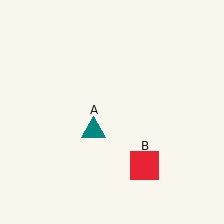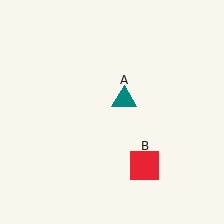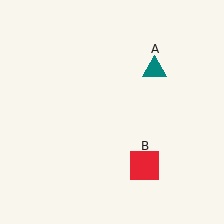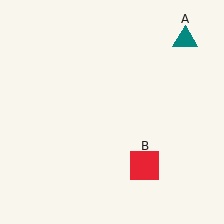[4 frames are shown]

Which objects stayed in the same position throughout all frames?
Red square (object B) remained stationary.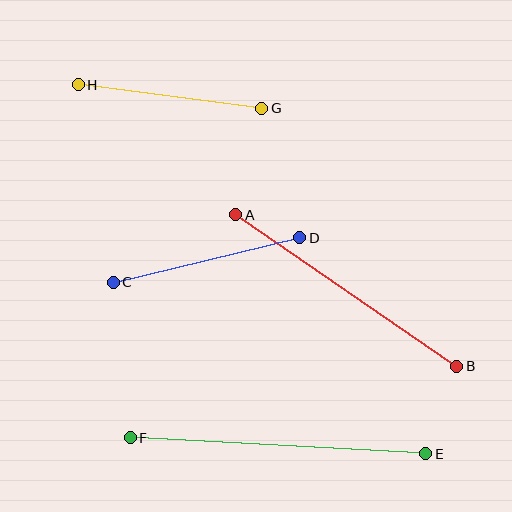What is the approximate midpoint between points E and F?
The midpoint is at approximately (278, 446) pixels.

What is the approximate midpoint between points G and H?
The midpoint is at approximately (170, 96) pixels.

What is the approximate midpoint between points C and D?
The midpoint is at approximately (206, 260) pixels.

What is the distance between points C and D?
The distance is approximately 192 pixels.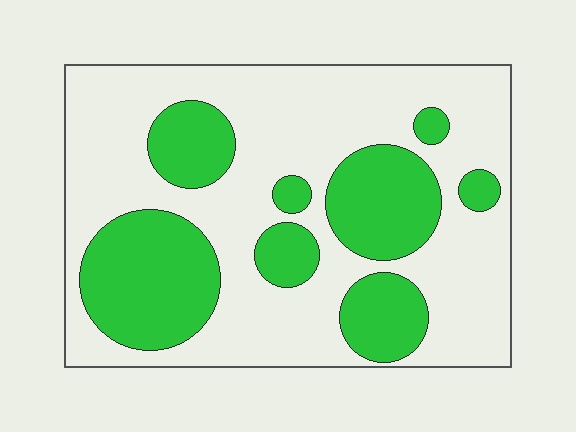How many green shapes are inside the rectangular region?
8.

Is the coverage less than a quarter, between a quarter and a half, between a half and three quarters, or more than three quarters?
Between a quarter and a half.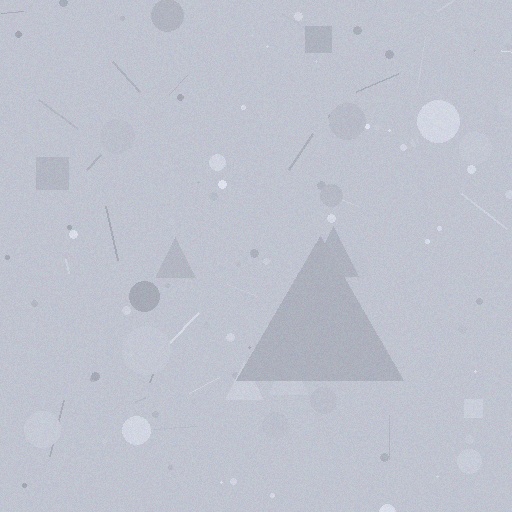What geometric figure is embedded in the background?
A triangle is embedded in the background.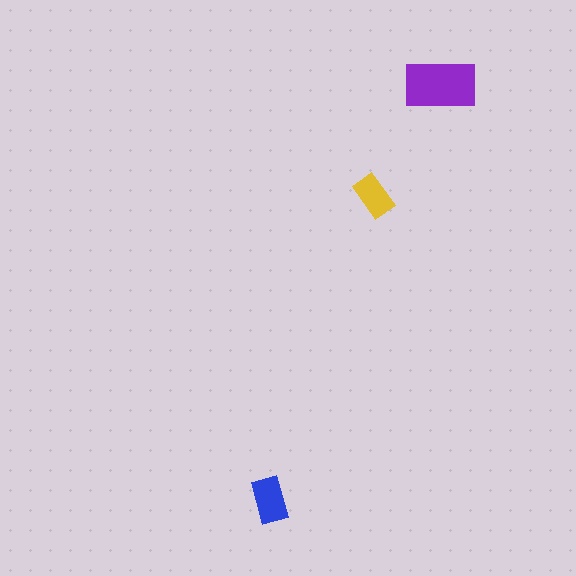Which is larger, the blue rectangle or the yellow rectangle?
The blue one.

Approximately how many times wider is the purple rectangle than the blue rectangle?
About 1.5 times wider.